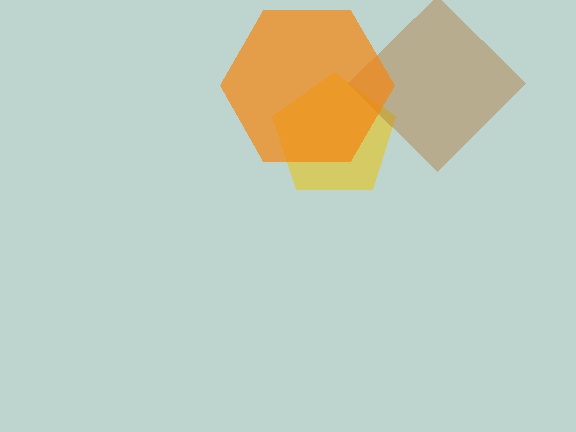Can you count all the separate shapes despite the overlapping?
Yes, there are 3 separate shapes.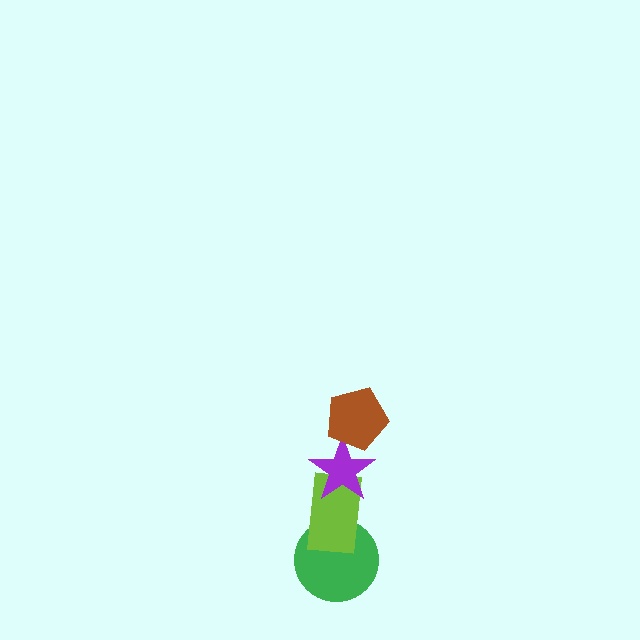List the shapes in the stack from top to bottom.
From top to bottom: the brown pentagon, the purple star, the lime rectangle, the green circle.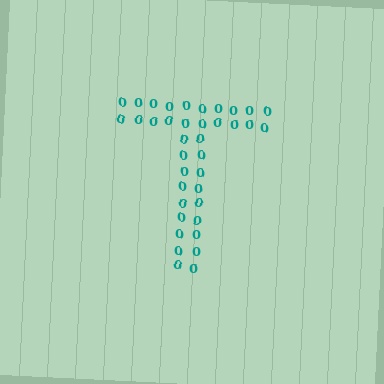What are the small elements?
The small elements are digit 0's.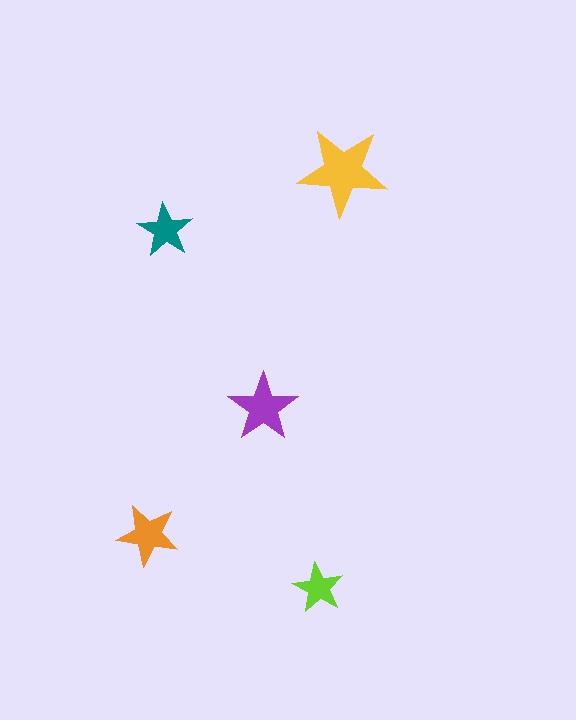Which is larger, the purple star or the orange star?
The purple one.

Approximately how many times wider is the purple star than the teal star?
About 1.5 times wider.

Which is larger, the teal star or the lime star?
The teal one.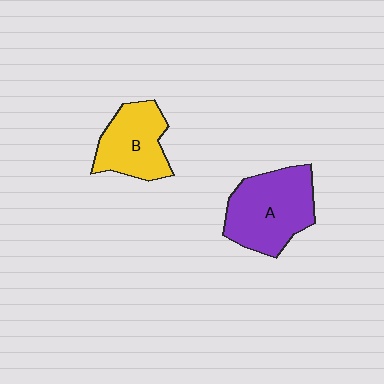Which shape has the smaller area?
Shape B (yellow).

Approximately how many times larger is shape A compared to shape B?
Approximately 1.3 times.